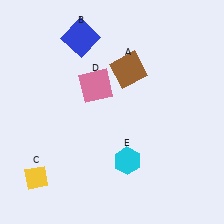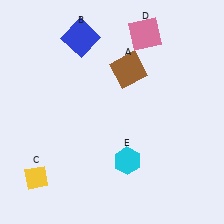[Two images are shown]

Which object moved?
The pink square (D) moved up.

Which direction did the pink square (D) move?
The pink square (D) moved up.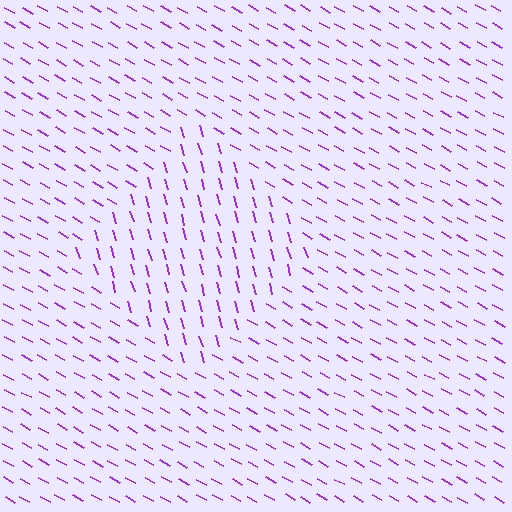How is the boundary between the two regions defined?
The boundary is defined purely by a change in line orientation (approximately 45 degrees difference). All lines are the same color and thickness.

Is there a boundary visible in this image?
Yes, there is a texture boundary formed by a change in line orientation.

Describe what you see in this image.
The image is filled with small purple line segments. A diamond region in the image has lines oriented differently from the surrounding lines, creating a visible texture boundary.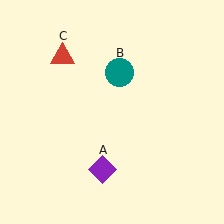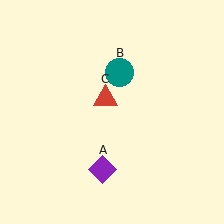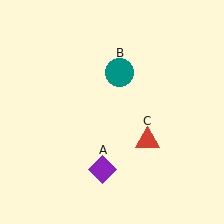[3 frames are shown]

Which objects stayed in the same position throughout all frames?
Purple diamond (object A) and teal circle (object B) remained stationary.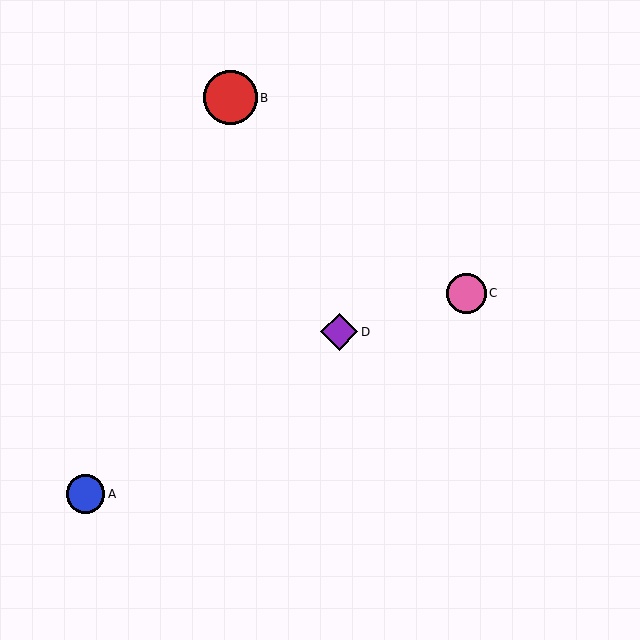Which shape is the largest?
The red circle (labeled B) is the largest.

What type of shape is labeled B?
Shape B is a red circle.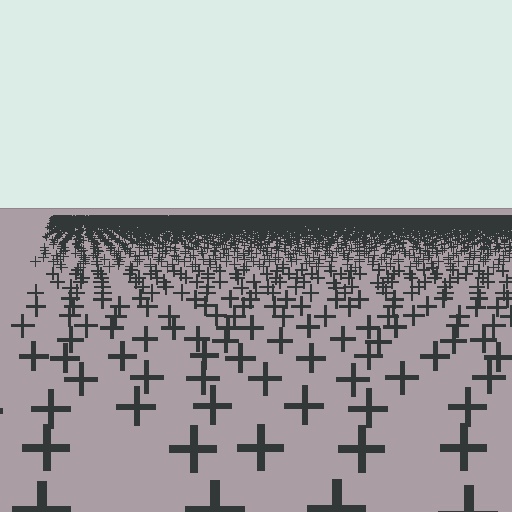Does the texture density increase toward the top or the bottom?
Density increases toward the top.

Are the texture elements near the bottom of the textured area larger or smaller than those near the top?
Larger. Near the bottom, elements are closer to the viewer and appear at a bigger on-screen size.